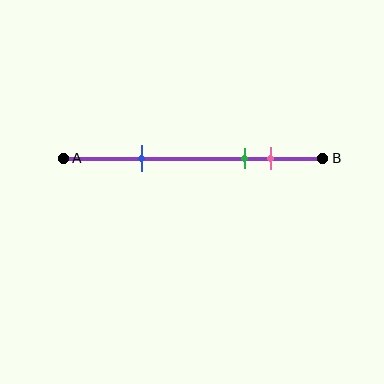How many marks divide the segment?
There are 3 marks dividing the segment.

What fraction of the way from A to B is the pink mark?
The pink mark is approximately 80% (0.8) of the way from A to B.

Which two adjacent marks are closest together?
The green and pink marks are the closest adjacent pair.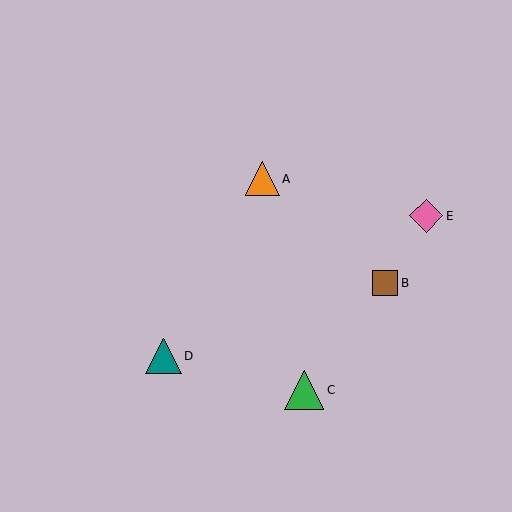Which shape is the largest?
The green triangle (labeled C) is the largest.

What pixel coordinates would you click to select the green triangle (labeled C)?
Click at (304, 390) to select the green triangle C.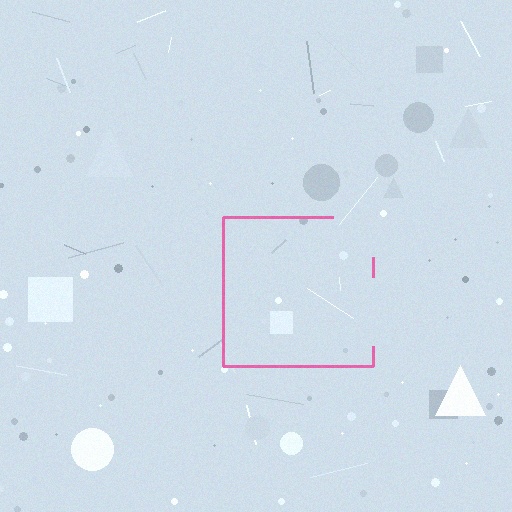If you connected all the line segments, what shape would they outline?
They would outline a square.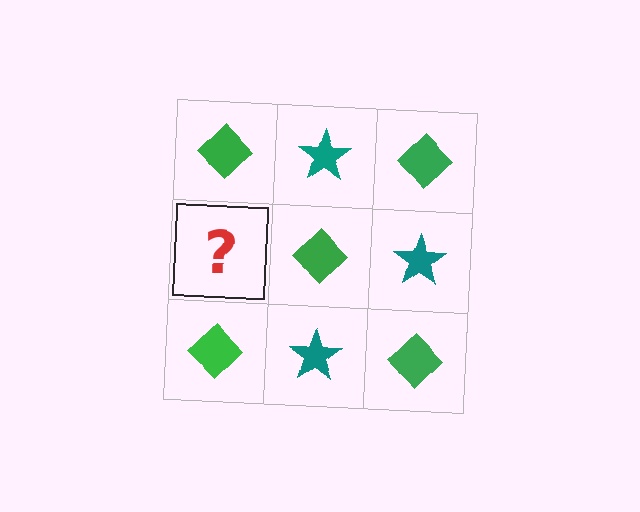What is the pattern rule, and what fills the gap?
The rule is that it alternates green diamond and teal star in a checkerboard pattern. The gap should be filled with a teal star.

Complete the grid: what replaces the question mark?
The question mark should be replaced with a teal star.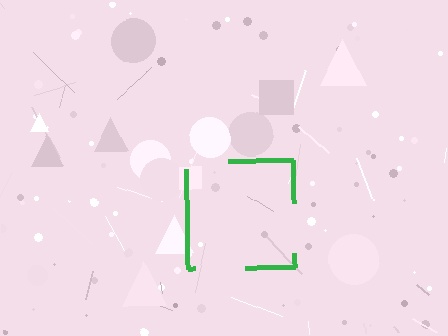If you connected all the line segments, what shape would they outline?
They would outline a square.